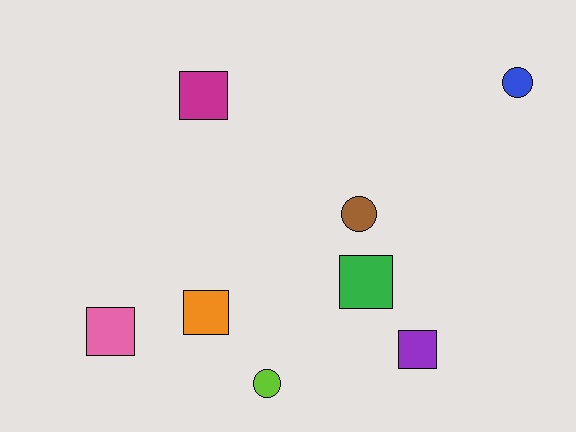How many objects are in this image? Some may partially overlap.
There are 8 objects.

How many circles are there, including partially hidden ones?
There are 3 circles.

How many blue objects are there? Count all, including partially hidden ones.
There is 1 blue object.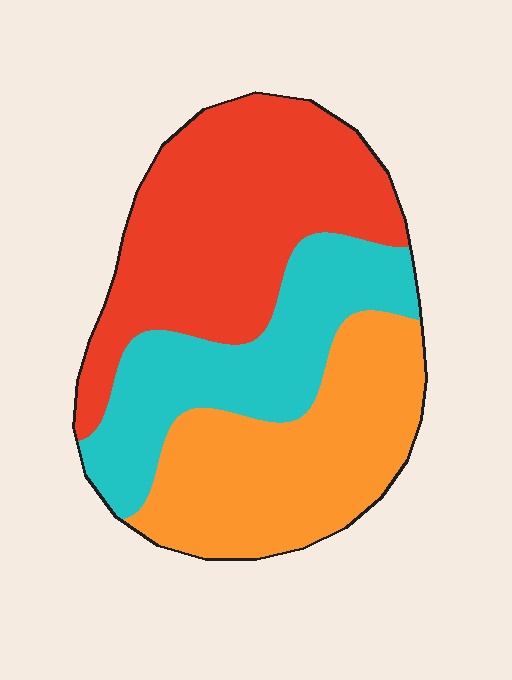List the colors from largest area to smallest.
From largest to smallest: red, orange, cyan.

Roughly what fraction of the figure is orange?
Orange covers roughly 35% of the figure.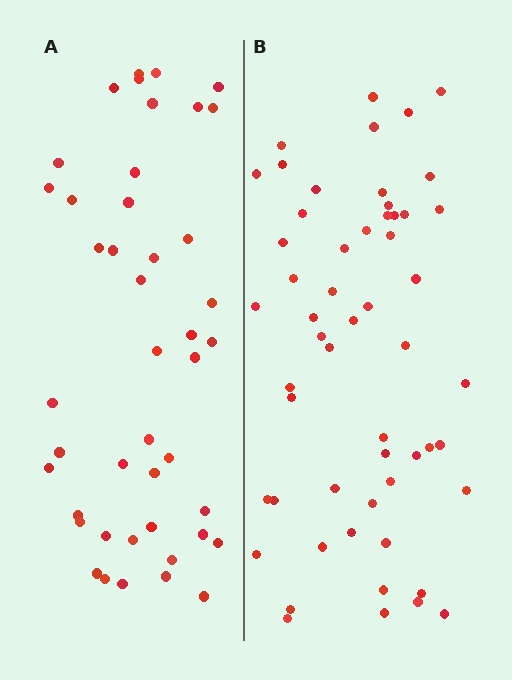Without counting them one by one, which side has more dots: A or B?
Region B (the right region) has more dots.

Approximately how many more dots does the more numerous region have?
Region B has roughly 12 or so more dots than region A.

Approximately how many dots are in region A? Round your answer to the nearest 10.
About 40 dots. (The exact count is 44, which rounds to 40.)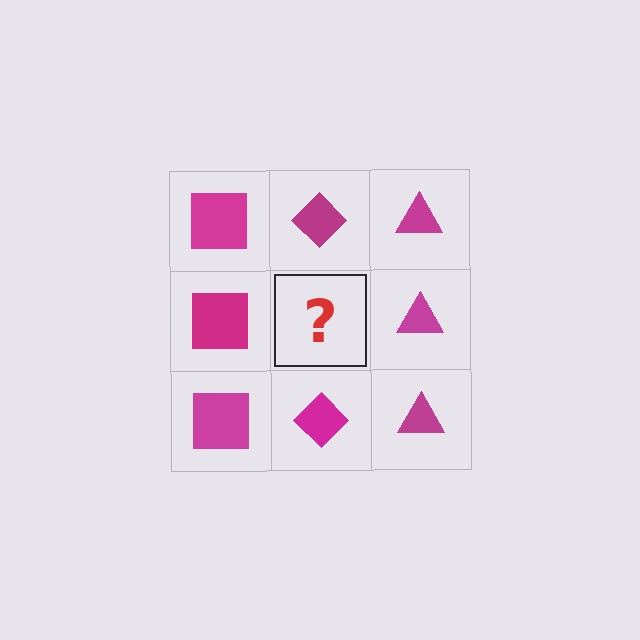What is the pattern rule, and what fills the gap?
The rule is that each column has a consistent shape. The gap should be filled with a magenta diamond.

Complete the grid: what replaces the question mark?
The question mark should be replaced with a magenta diamond.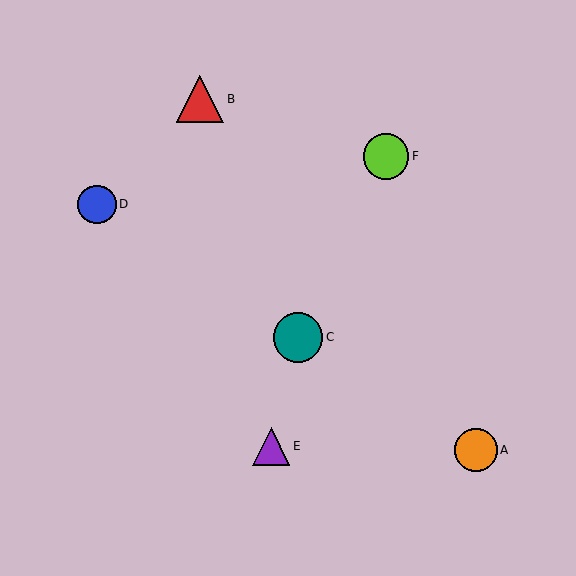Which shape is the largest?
The teal circle (labeled C) is the largest.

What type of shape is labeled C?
Shape C is a teal circle.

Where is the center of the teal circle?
The center of the teal circle is at (298, 337).